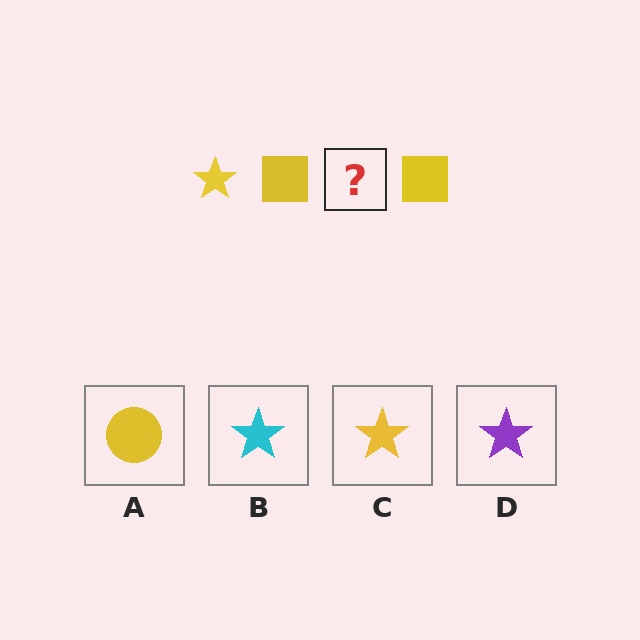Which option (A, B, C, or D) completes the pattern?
C.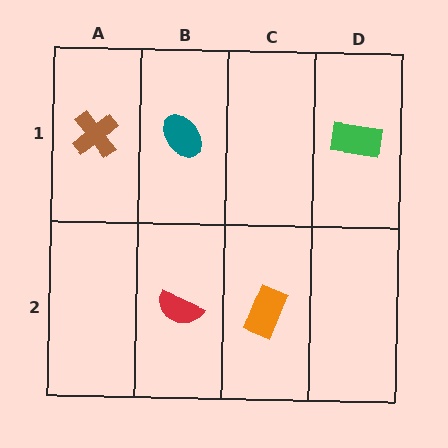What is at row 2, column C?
An orange rectangle.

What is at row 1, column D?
A green rectangle.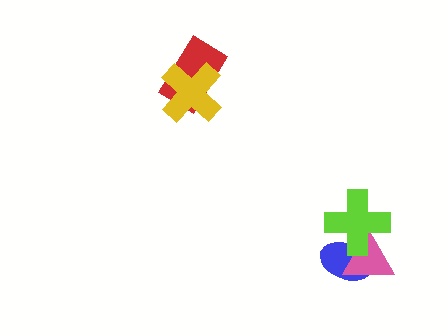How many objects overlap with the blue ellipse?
2 objects overlap with the blue ellipse.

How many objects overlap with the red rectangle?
1 object overlaps with the red rectangle.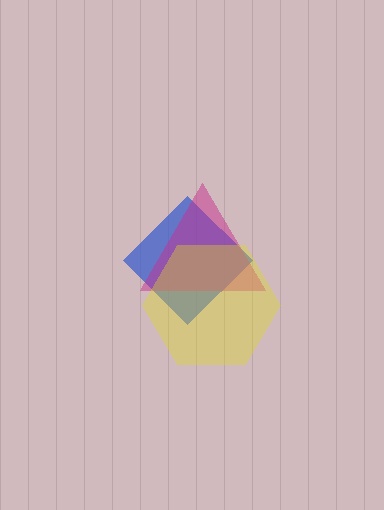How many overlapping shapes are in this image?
There are 3 overlapping shapes in the image.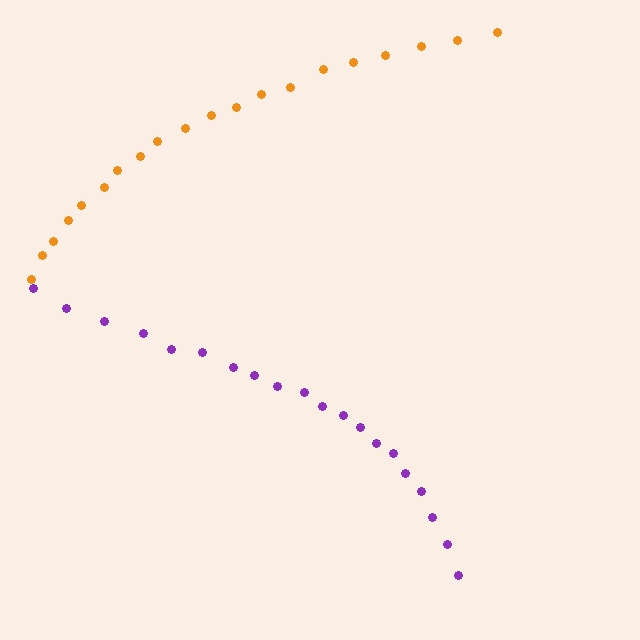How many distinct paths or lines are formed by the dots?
There are 2 distinct paths.